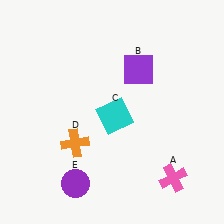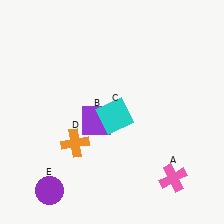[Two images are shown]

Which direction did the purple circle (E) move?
The purple circle (E) moved left.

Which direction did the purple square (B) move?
The purple square (B) moved down.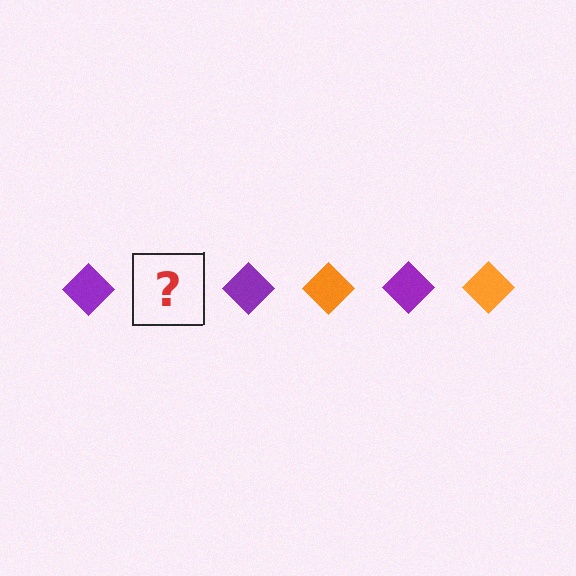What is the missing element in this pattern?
The missing element is an orange diamond.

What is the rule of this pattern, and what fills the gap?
The rule is that the pattern cycles through purple, orange diamonds. The gap should be filled with an orange diamond.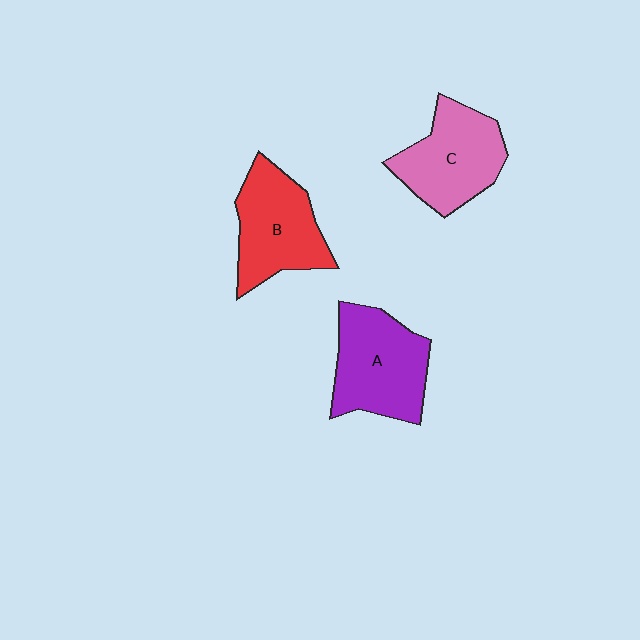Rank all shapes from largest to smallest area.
From largest to smallest: A (purple), B (red), C (pink).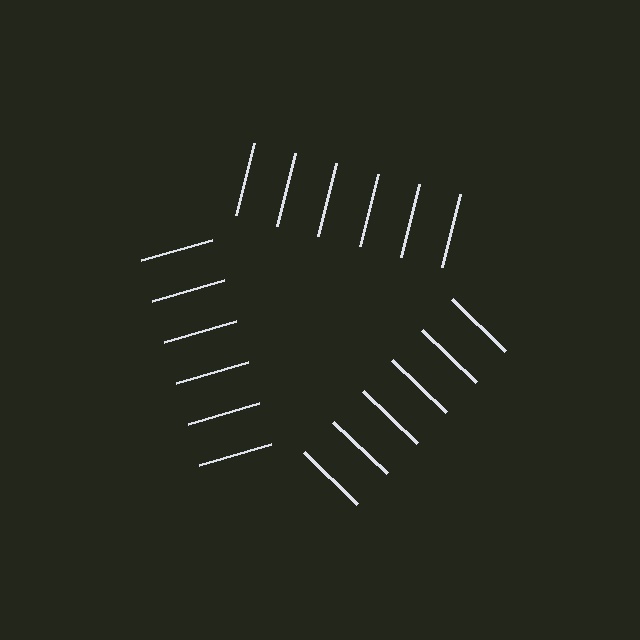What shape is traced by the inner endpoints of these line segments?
An illusory triangle — the line segments terminate on its edges but no continuous stroke is drawn.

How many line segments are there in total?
18 — 6 along each of the 3 edges.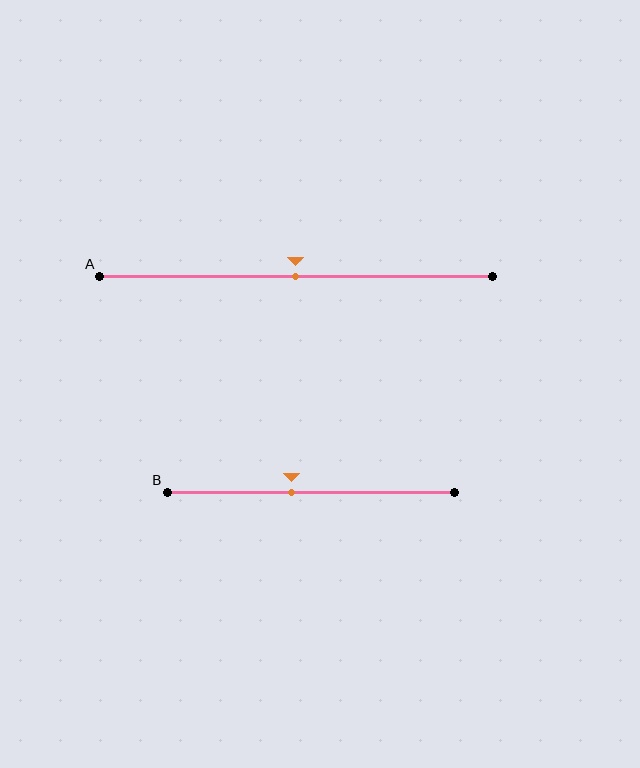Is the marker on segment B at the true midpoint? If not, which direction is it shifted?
No, the marker on segment B is shifted to the left by about 7% of the segment length.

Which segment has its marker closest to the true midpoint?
Segment A has its marker closest to the true midpoint.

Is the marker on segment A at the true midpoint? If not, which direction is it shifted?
Yes, the marker on segment A is at the true midpoint.